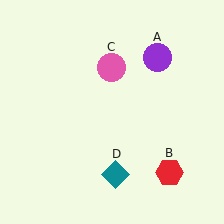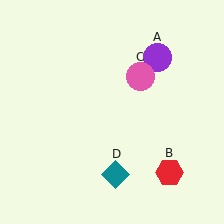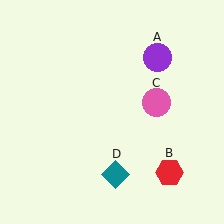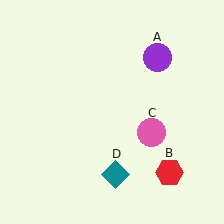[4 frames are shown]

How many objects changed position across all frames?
1 object changed position: pink circle (object C).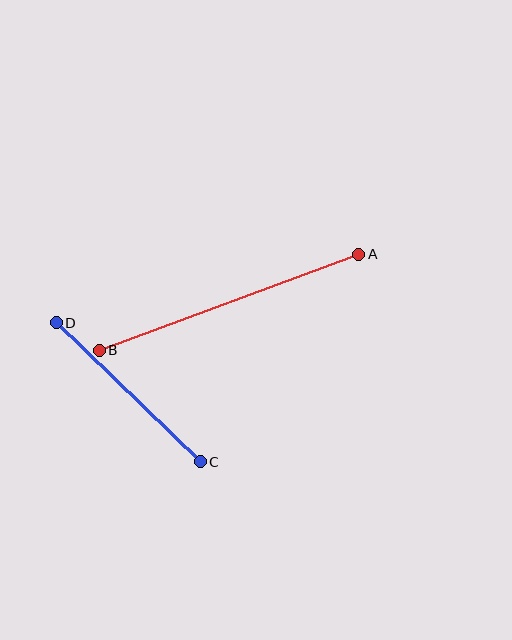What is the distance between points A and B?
The distance is approximately 277 pixels.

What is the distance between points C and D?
The distance is approximately 200 pixels.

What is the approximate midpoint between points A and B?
The midpoint is at approximately (229, 302) pixels.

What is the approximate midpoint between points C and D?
The midpoint is at approximately (128, 392) pixels.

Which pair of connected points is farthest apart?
Points A and B are farthest apart.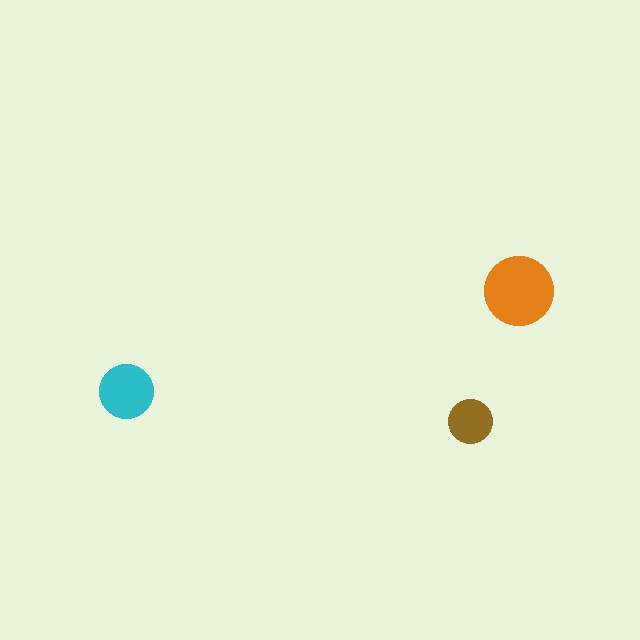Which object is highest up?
The orange circle is topmost.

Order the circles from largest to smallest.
the orange one, the cyan one, the brown one.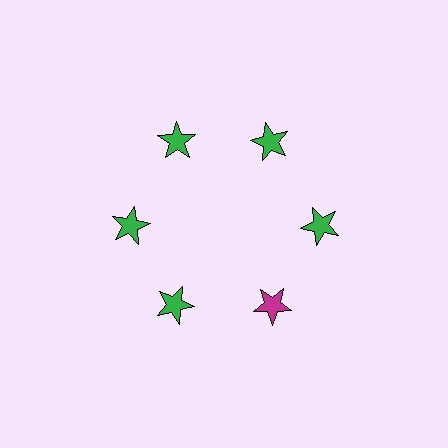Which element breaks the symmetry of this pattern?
The magenta star at roughly the 5 o'clock position breaks the symmetry. All other shapes are green stars.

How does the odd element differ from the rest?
It has a different color: magenta instead of green.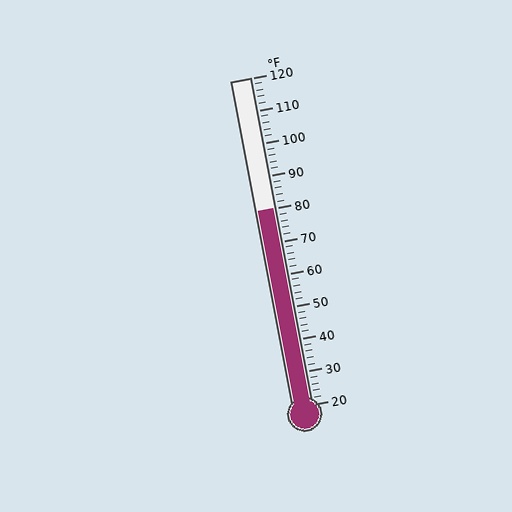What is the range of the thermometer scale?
The thermometer scale ranges from 20°F to 120°F.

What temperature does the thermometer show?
The thermometer shows approximately 80°F.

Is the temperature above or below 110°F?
The temperature is below 110°F.